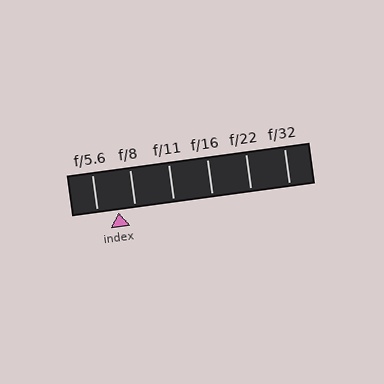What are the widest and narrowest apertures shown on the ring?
The widest aperture shown is f/5.6 and the narrowest is f/32.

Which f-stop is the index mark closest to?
The index mark is closest to f/8.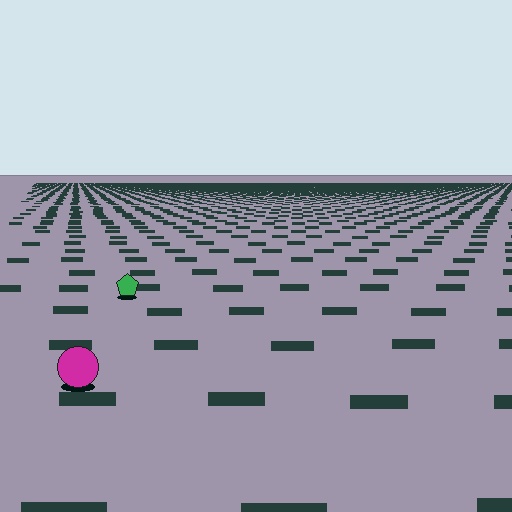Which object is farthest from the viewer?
The green pentagon is farthest from the viewer. It appears smaller and the ground texture around it is denser.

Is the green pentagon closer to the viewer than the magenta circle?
No. The magenta circle is closer — you can tell from the texture gradient: the ground texture is coarser near it.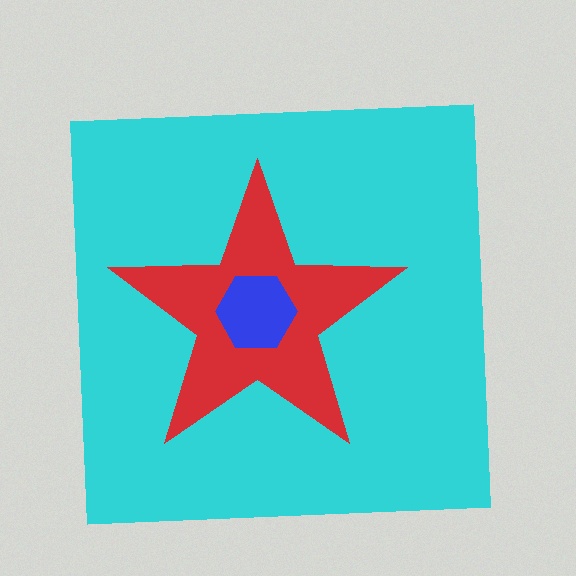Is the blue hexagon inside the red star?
Yes.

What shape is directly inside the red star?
The blue hexagon.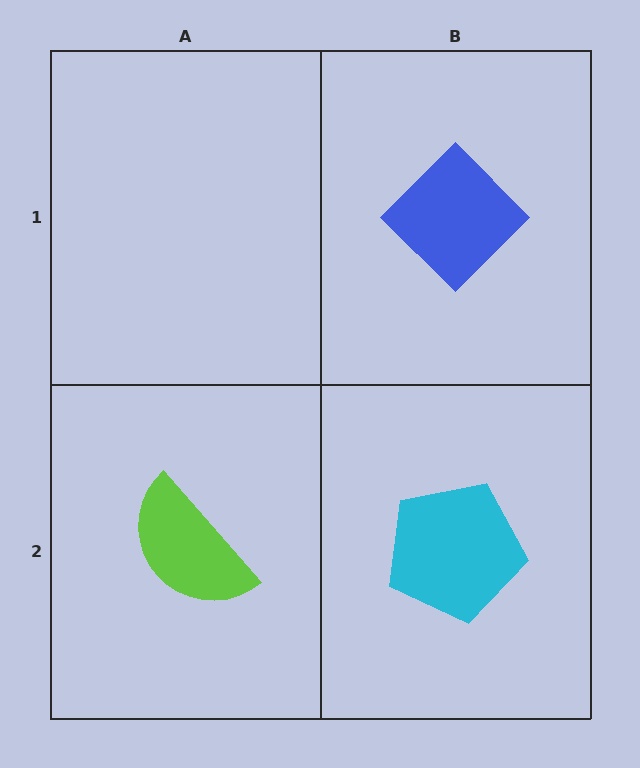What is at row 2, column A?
A lime semicircle.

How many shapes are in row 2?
2 shapes.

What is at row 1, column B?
A blue diamond.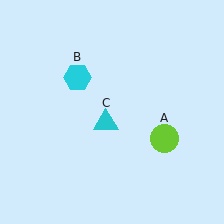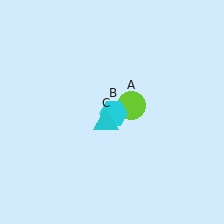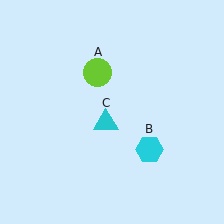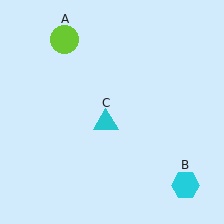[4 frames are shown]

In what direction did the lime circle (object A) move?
The lime circle (object A) moved up and to the left.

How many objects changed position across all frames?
2 objects changed position: lime circle (object A), cyan hexagon (object B).